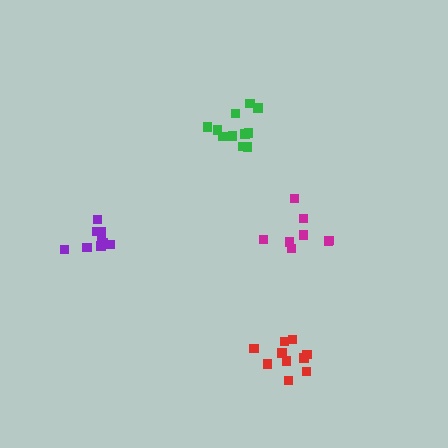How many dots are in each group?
Group 1: 8 dots, Group 2: 11 dots, Group 3: 9 dots, Group 4: 10 dots (38 total).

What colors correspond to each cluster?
The clusters are colored: magenta, green, purple, red.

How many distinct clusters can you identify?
There are 4 distinct clusters.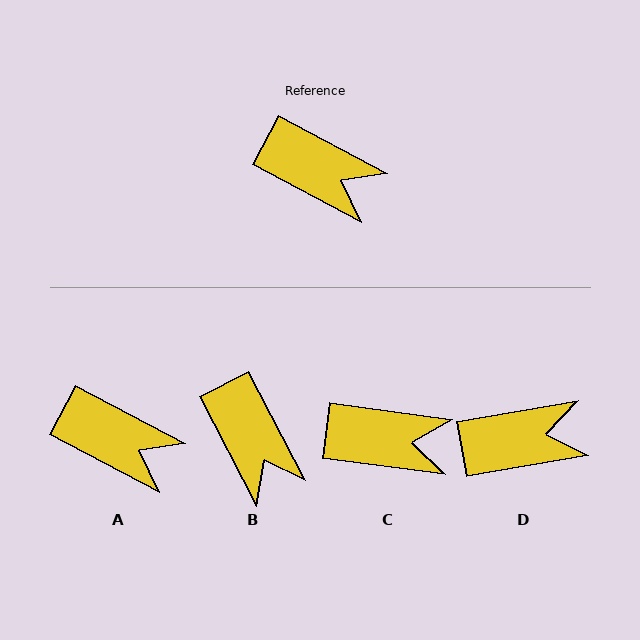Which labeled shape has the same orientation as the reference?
A.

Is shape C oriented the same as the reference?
No, it is off by about 20 degrees.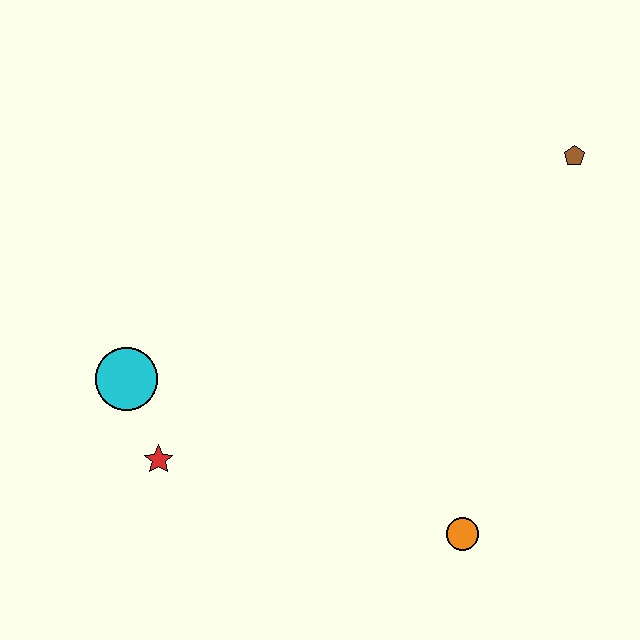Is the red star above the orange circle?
Yes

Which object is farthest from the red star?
The brown pentagon is farthest from the red star.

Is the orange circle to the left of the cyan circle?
No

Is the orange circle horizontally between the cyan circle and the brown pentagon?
Yes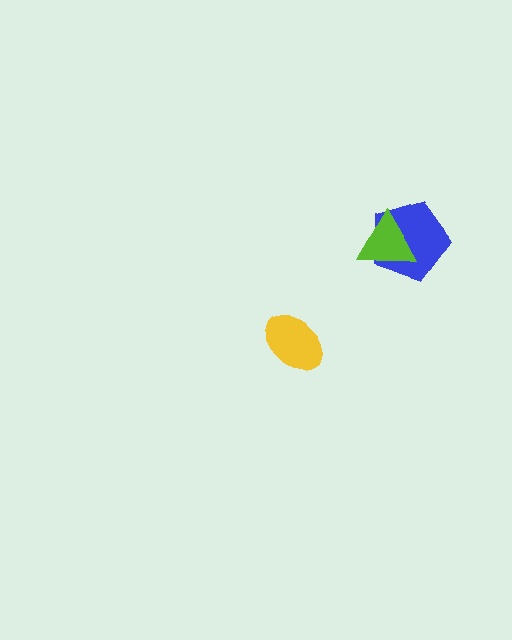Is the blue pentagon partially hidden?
Yes, it is partially covered by another shape.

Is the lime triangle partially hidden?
No, no other shape covers it.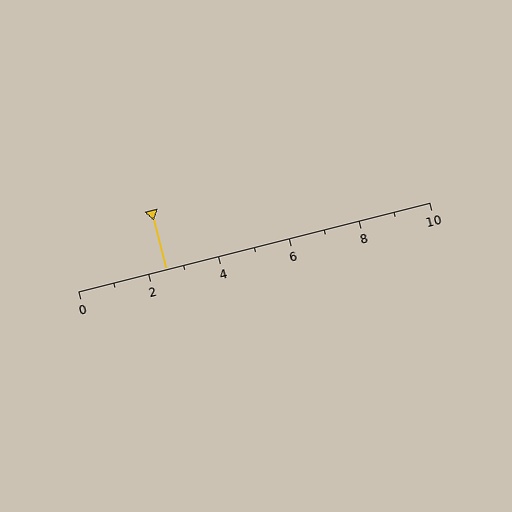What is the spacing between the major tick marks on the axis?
The major ticks are spaced 2 apart.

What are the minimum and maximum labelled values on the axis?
The axis runs from 0 to 10.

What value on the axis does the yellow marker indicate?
The marker indicates approximately 2.5.